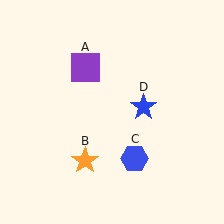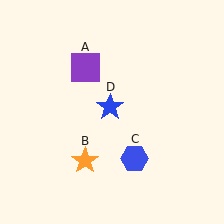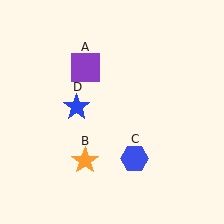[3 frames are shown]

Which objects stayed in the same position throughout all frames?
Purple square (object A) and orange star (object B) and blue hexagon (object C) remained stationary.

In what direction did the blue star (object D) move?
The blue star (object D) moved left.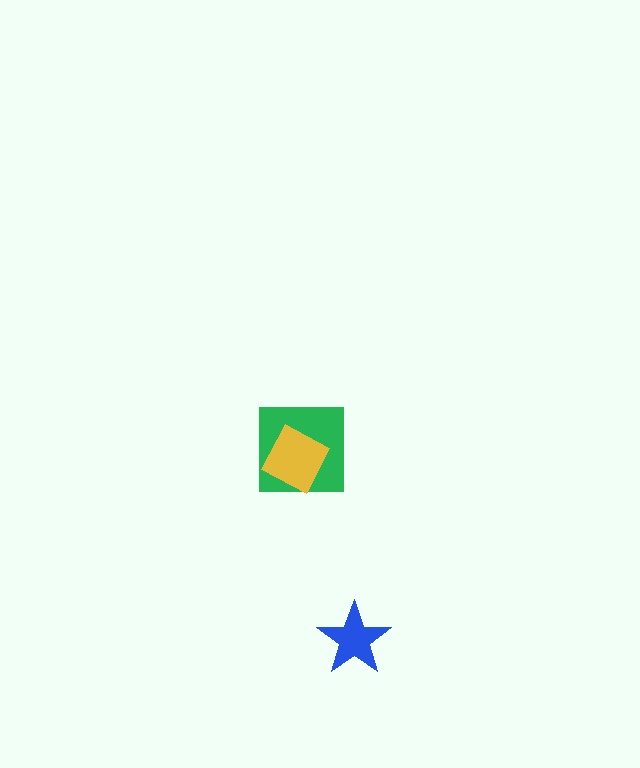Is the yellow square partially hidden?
No, no other shape covers it.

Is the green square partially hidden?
Yes, it is partially covered by another shape.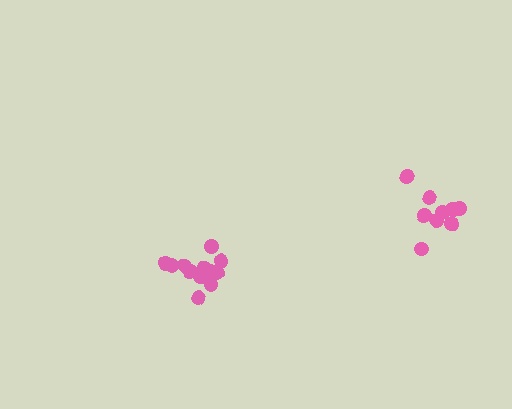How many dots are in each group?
Group 1: 12 dots, Group 2: 9 dots (21 total).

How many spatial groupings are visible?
There are 2 spatial groupings.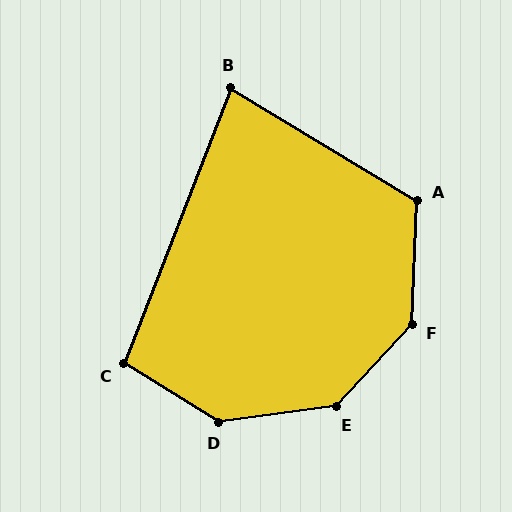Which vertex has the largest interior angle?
E, at approximately 140 degrees.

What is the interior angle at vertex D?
Approximately 140 degrees (obtuse).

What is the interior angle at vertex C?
Approximately 101 degrees (obtuse).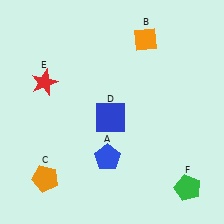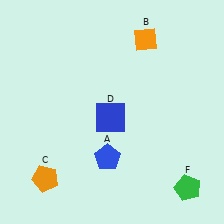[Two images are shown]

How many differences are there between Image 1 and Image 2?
There is 1 difference between the two images.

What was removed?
The red star (E) was removed in Image 2.